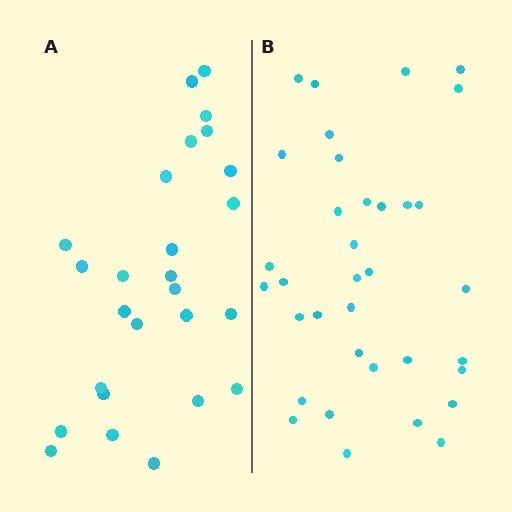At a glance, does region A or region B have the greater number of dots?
Region B (the right region) has more dots.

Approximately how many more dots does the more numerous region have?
Region B has roughly 8 or so more dots than region A.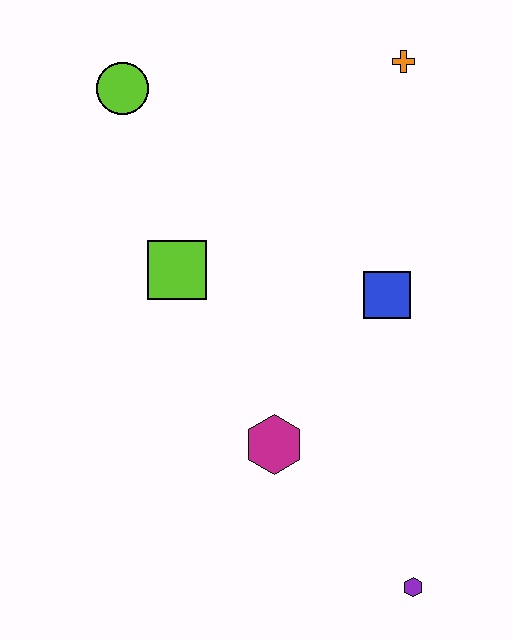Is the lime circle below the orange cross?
Yes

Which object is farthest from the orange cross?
The purple hexagon is farthest from the orange cross.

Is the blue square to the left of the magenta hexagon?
No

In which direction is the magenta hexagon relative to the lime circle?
The magenta hexagon is below the lime circle.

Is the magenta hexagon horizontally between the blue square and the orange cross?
No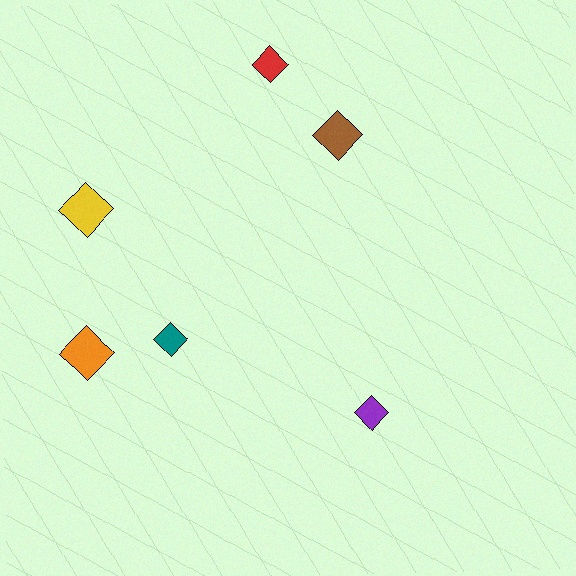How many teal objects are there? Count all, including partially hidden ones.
There is 1 teal object.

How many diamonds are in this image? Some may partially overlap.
There are 6 diamonds.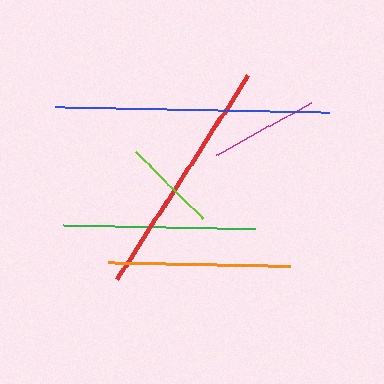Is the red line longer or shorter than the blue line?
The blue line is longer than the red line.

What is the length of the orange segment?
The orange segment is approximately 182 pixels long.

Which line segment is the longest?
The blue line is the longest at approximately 273 pixels.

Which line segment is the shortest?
The lime line is the shortest at approximately 95 pixels.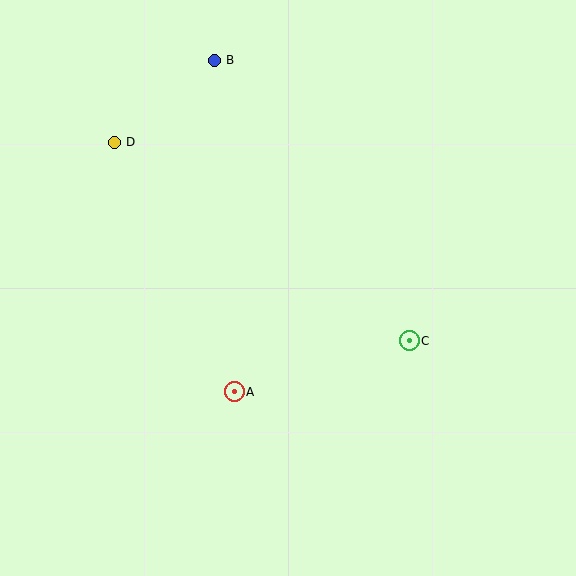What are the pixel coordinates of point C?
Point C is at (409, 341).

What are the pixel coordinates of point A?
Point A is at (234, 392).